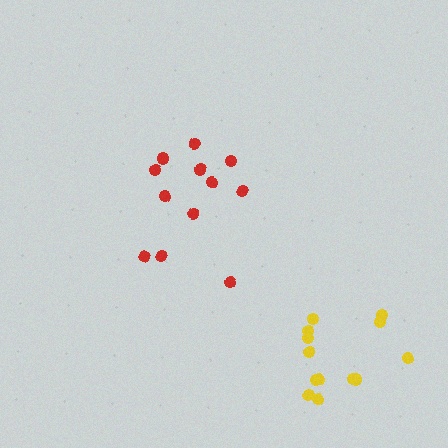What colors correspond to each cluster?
The clusters are colored: red, yellow.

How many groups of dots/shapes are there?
There are 2 groups.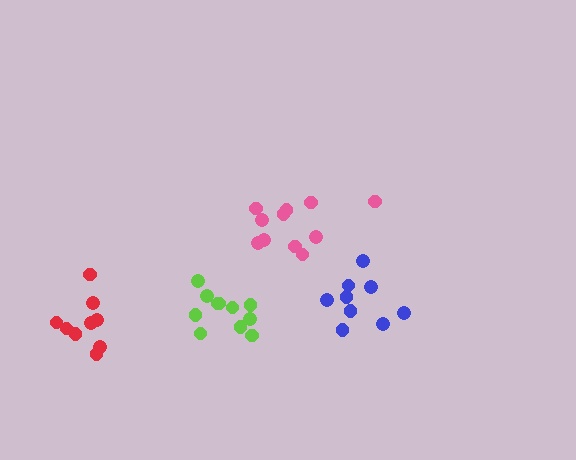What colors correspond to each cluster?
The clusters are colored: red, blue, pink, lime.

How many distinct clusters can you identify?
There are 4 distinct clusters.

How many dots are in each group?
Group 1: 9 dots, Group 2: 9 dots, Group 3: 11 dots, Group 4: 11 dots (40 total).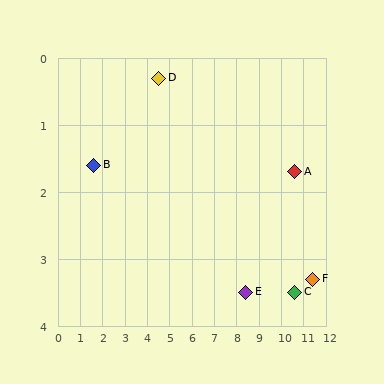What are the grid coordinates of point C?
Point C is at approximately (10.6, 3.5).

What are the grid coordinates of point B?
Point B is at approximately (1.6, 1.6).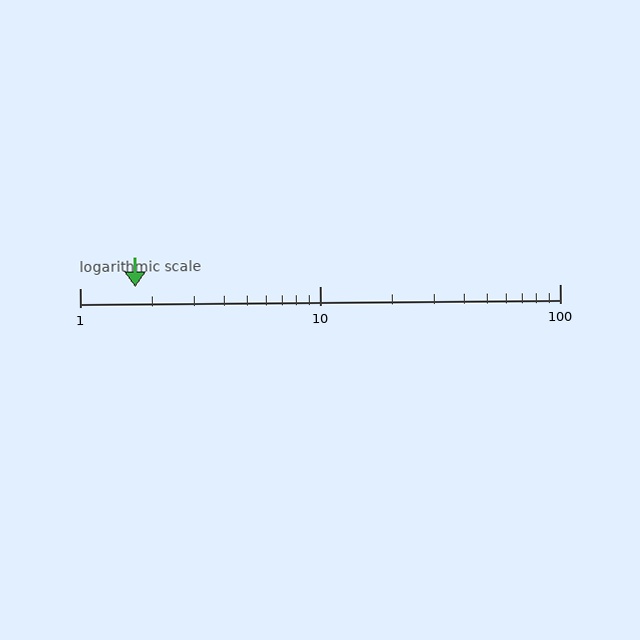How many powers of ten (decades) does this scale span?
The scale spans 2 decades, from 1 to 100.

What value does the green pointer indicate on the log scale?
The pointer indicates approximately 1.7.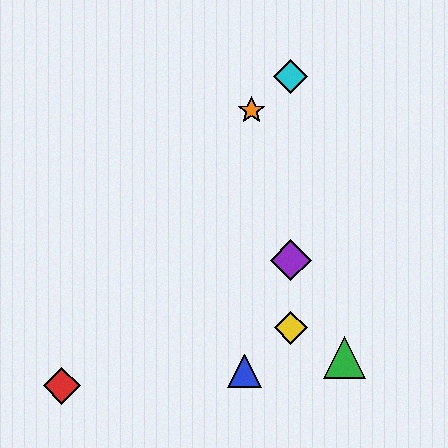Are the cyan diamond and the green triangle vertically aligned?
No, the cyan diamond is at x≈291 and the green triangle is at x≈344.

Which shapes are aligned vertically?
The yellow diamond, the purple diamond, the cyan diamond are aligned vertically.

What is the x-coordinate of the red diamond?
The red diamond is at x≈62.